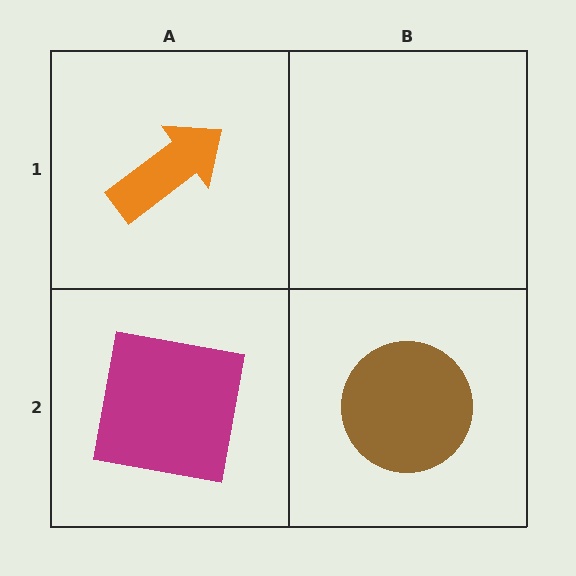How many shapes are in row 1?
1 shape.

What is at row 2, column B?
A brown circle.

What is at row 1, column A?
An orange arrow.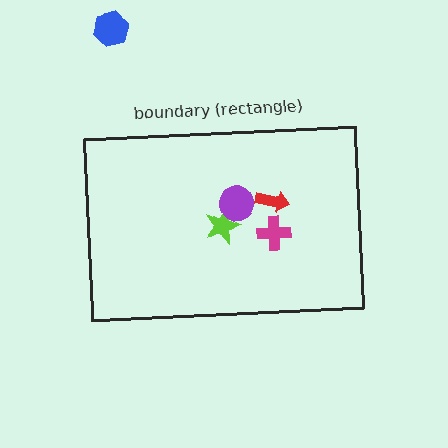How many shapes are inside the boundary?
4 inside, 1 outside.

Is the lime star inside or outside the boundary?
Inside.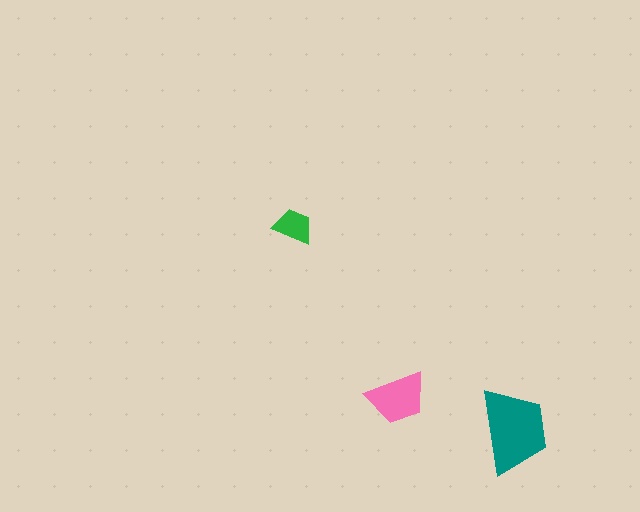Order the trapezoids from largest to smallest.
the teal one, the pink one, the green one.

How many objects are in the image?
There are 3 objects in the image.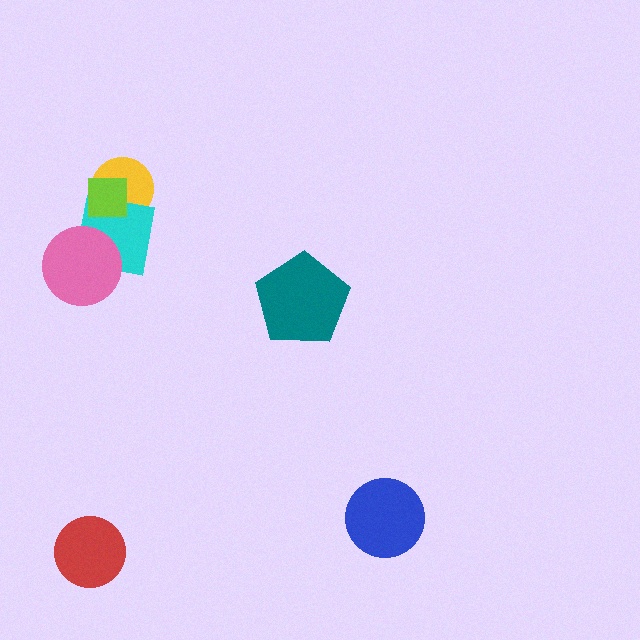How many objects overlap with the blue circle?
0 objects overlap with the blue circle.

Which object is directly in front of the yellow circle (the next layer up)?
The cyan square is directly in front of the yellow circle.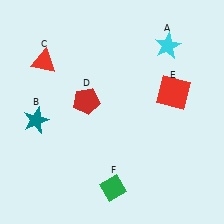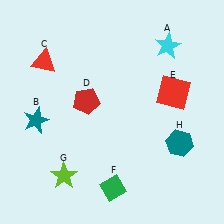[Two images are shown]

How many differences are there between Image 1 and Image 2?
There are 2 differences between the two images.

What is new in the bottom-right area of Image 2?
A teal hexagon (H) was added in the bottom-right area of Image 2.